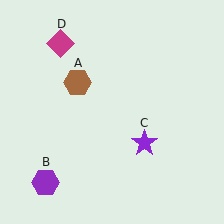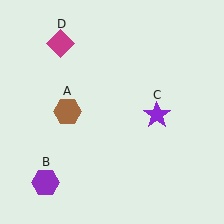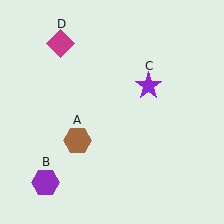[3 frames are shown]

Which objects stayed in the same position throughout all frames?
Purple hexagon (object B) and magenta diamond (object D) remained stationary.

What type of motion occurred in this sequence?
The brown hexagon (object A), purple star (object C) rotated counterclockwise around the center of the scene.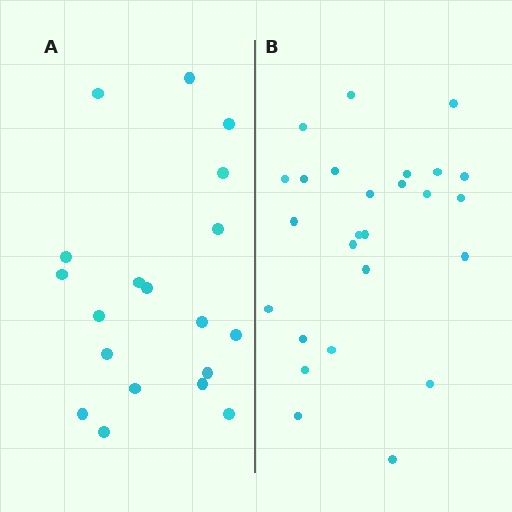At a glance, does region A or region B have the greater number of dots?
Region B (the right region) has more dots.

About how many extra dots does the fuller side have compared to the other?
Region B has roughly 8 or so more dots than region A.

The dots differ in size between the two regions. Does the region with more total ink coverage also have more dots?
No. Region A has more total ink coverage because its dots are larger, but region B actually contains more individual dots. Total area can be misleading — the number of items is what matters here.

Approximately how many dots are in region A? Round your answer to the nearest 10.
About 20 dots. (The exact count is 19, which rounds to 20.)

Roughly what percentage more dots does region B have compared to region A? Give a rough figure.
About 35% more.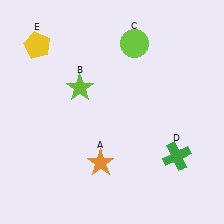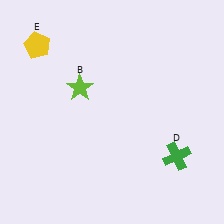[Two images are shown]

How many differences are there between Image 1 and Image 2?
There are 2 differences between the two images.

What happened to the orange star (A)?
The orange star (A) was removed in Image 2. It was in the bottom-left area of Image 1.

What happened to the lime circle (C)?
The lime circle (C) was removed in Image 2. It was in the top-right area of Image 1.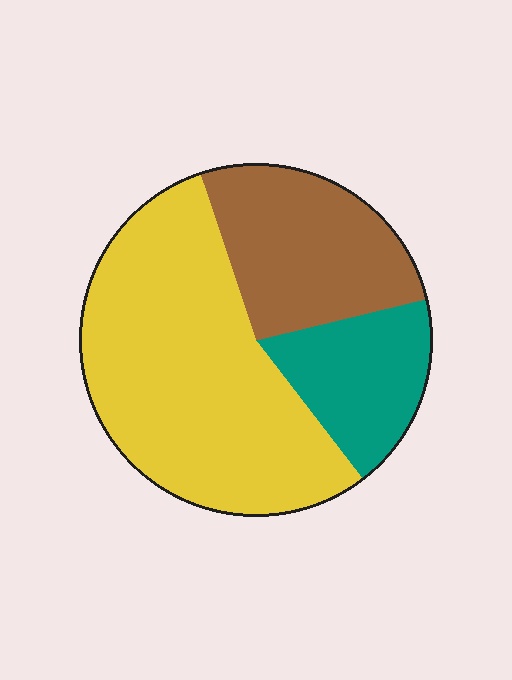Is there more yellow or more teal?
Yellow.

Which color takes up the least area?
Teal, at roughly 20%.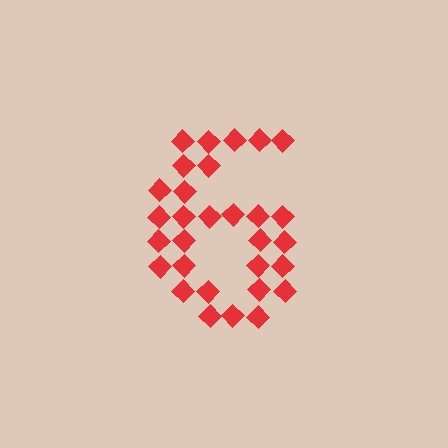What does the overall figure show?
The overall figure shows the digit 6.